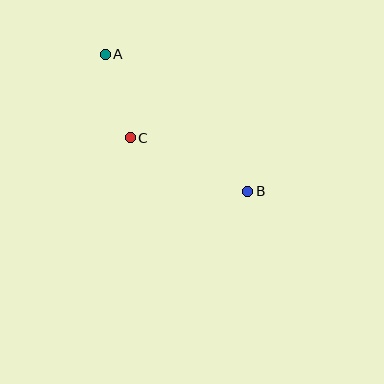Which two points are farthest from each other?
Points A and B are farthest from each other.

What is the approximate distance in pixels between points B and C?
The distance between B and C is approximately 129 pixels.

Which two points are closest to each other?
Points A and C are closest to each other.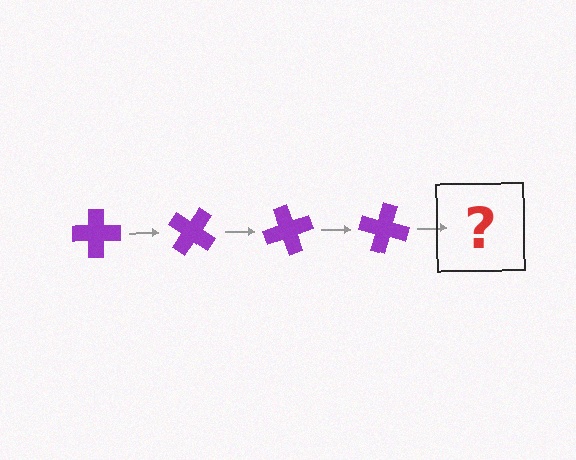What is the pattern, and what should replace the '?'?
The pattern is that the cross rotates 35 degrees each step. The '?' should be a purple cross rotated 140 degrees.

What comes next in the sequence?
The next element should be a purple cross rotated 140 degrees.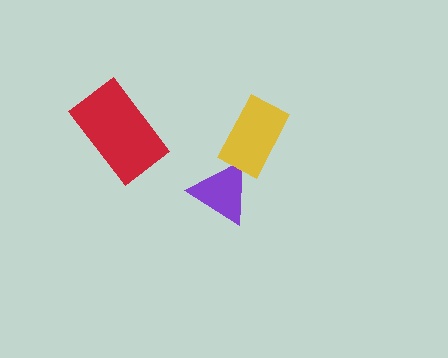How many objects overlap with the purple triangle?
1 object overlaps with the purple triangle.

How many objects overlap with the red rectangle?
0 objects overlap with the red rectangle.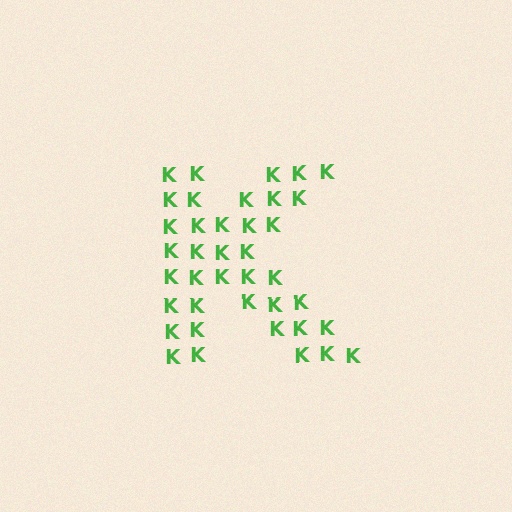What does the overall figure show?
The overall figure shows the letter K.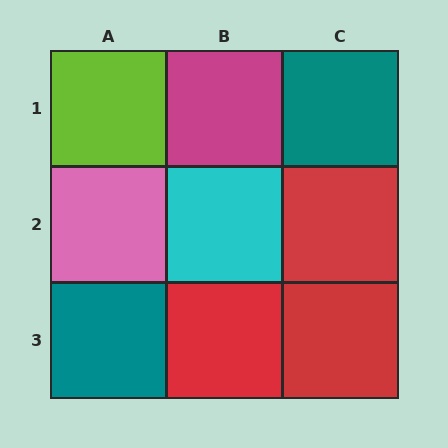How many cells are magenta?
1 cell is magenta.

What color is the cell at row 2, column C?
Red.